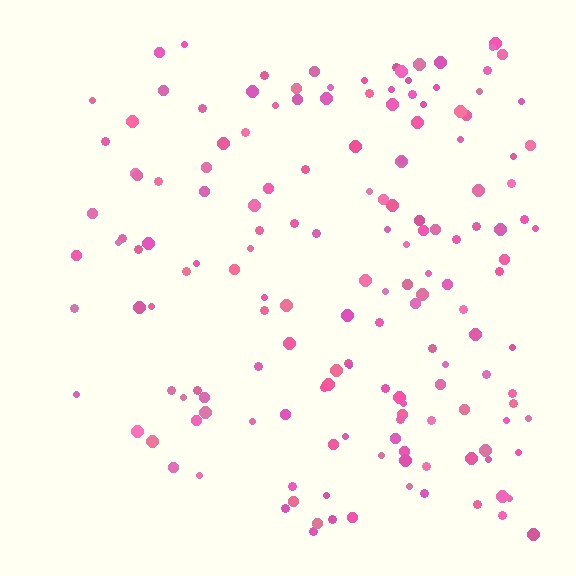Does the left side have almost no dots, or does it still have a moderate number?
Still a moderate number, just noticeably fewer than the right.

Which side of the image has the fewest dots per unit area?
The left.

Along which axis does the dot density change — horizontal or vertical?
Horizontal.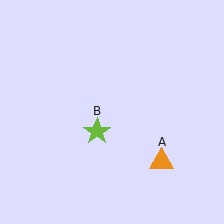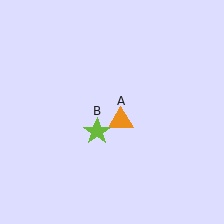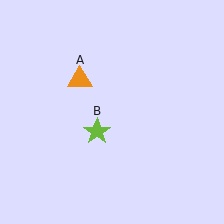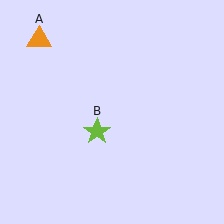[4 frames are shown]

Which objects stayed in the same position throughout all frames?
Lime star (object B) remained stationary.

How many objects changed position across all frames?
1 object changed position: orange triangle (object A).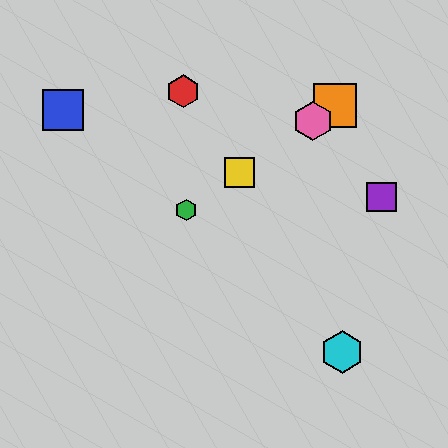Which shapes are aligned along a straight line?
The green hexagon, the yellow square, the orange square, the pink hexagon are aligned along a straight line.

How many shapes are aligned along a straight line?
4 shapes (the green hexagon, the yellow square, the orange square, the pink hexagon) are aligned along a straight line.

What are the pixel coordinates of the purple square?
The purple square is at (382, 197).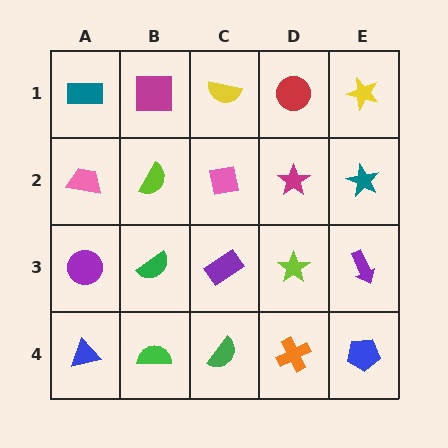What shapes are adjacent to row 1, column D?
A magenta star (row 2, column D), a yellow semicircle (row 1, column C), a yellow star (row 1, column E).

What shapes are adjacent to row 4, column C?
A purple rectangle (row 3, column C), a green semicircle (row 4, column B), an orange cross (row 4, column D).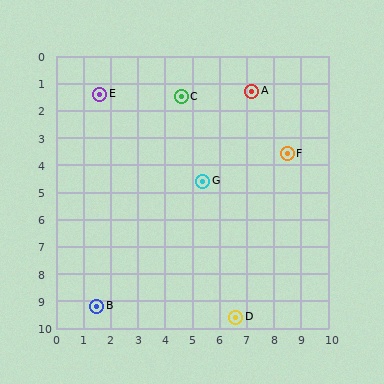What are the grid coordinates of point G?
Point G is at approximately (5.4, 4.6).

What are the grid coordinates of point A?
Point A is at approximately (7.2, 1.3).